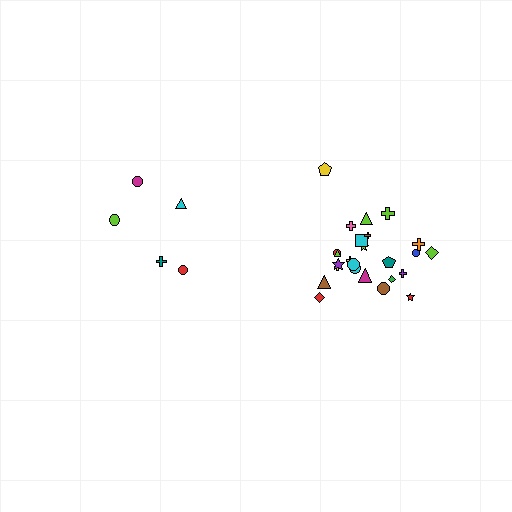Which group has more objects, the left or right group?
The right group.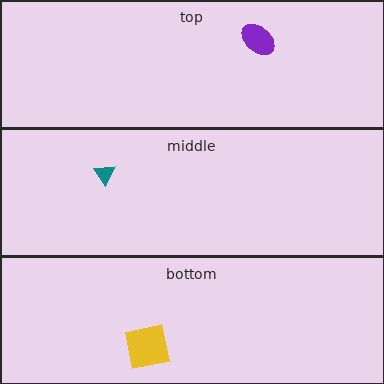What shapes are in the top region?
The purple ellipse.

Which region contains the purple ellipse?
The top region.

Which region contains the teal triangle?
The middle region.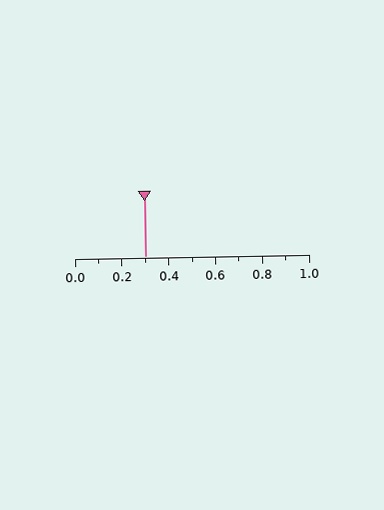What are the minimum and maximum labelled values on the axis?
The axis runs from 0.0 to 1.0.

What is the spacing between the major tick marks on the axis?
The major ticks are spaced 0.2 apart.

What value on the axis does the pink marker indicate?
The marker indicates approximately 0.3.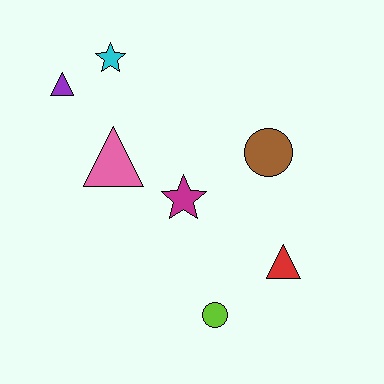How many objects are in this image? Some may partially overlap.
There are 7 objects.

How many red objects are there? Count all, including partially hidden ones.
There is 1 red object.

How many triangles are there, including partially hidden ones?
There are 3 triangles.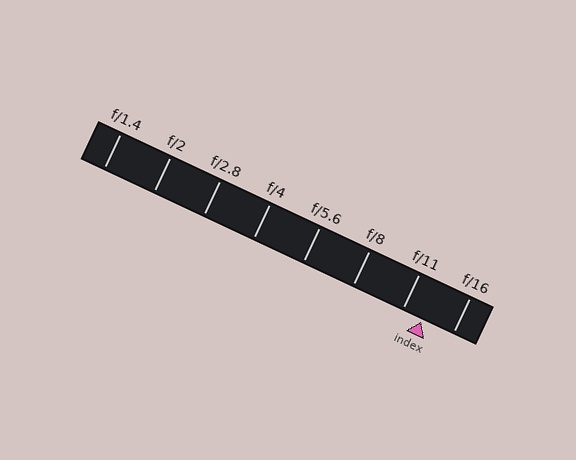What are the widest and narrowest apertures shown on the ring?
The widest aperture shown is f/1.4 and the narrowest is f/16.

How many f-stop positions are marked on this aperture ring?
There are 8 f-stop positions marked.